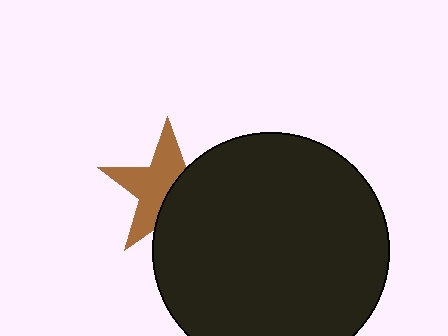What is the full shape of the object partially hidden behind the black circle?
The partially hidden object is a brown star.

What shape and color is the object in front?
The object in front is a black circle.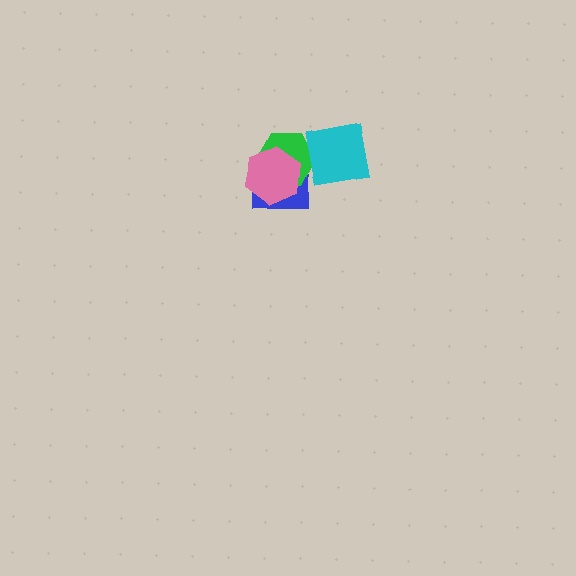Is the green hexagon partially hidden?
Yes, it is partially covered by another shape.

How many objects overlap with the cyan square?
1 object overlaps with the cyan square.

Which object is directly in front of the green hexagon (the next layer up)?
The pink hexagon is directly in front of the green hexagon.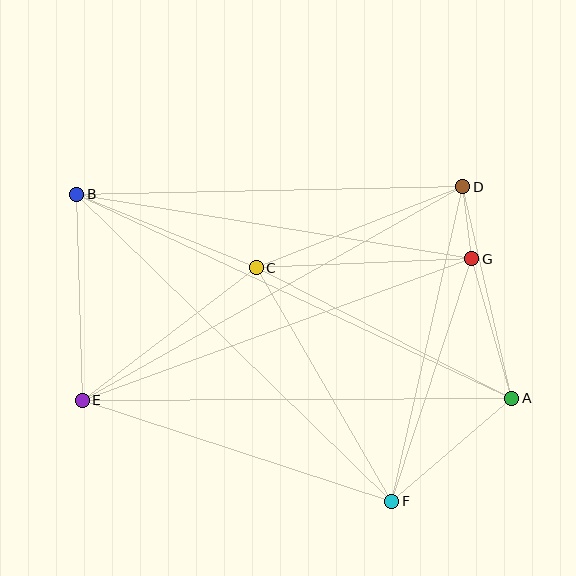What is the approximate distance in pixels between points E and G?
The distance between E and G is approximately 414 pixels.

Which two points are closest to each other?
Points D and G are closest to each other.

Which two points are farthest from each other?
Points A and B are farthest from each other.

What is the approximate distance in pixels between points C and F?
The distance between C and F is approximately 270 pixels.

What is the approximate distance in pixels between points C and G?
The distance between C and G is approximately 216 pixels.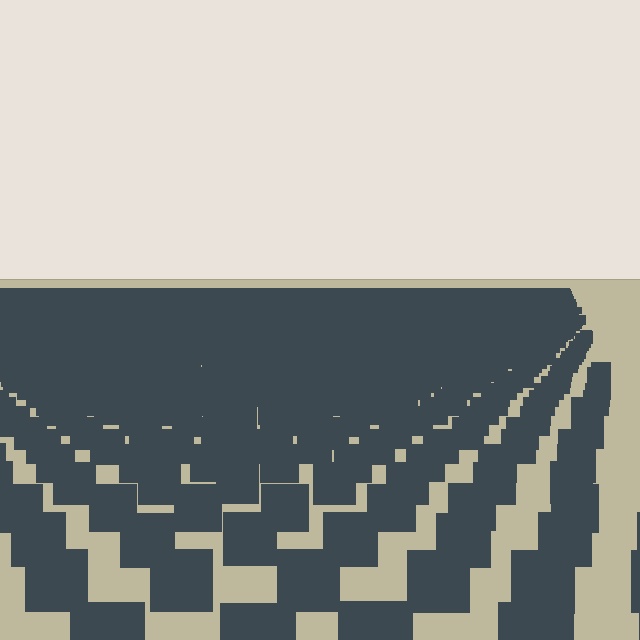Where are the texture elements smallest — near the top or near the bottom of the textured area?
Near the top.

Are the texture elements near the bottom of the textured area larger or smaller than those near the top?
Larger. Near the bottom, elements are closer to the viewer and appear at a bigger on-screen size.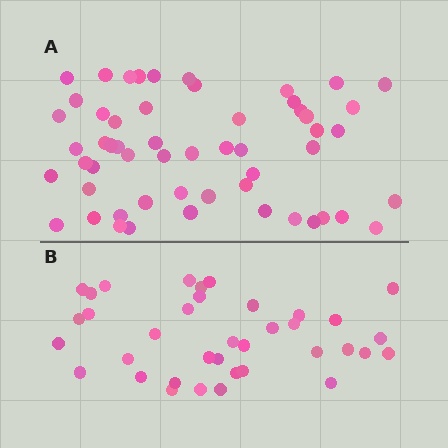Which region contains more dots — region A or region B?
Region A (the top region) has more dots.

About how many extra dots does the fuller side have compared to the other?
Region A has approximately 20 more dots than region B.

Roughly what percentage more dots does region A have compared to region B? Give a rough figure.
About 50% more.